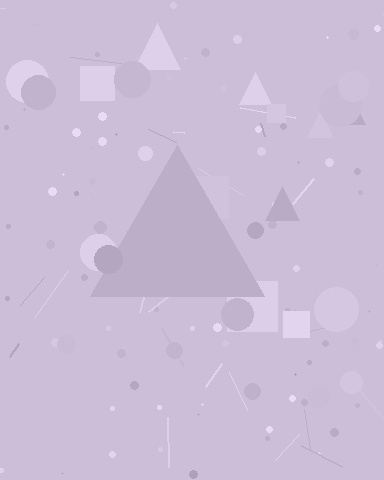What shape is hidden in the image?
A triangle is hidden in the image.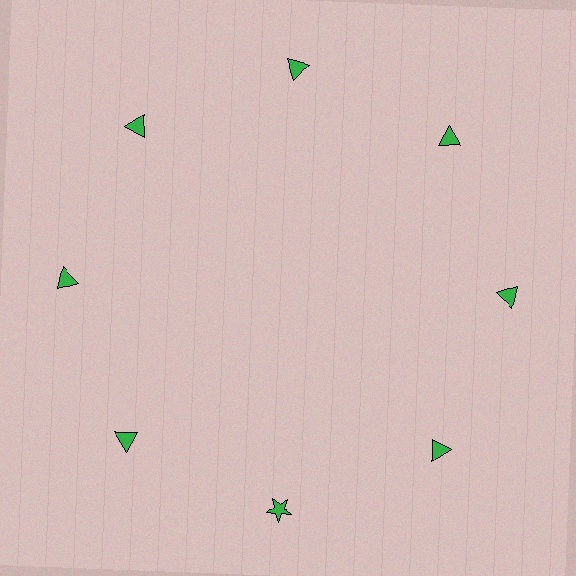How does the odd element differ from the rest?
It has a different shape: star instead of triangle.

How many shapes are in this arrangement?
There are 8 shapes arranged in a ring pattern.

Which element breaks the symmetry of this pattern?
The green star at roughly the 6 o'clock position breaks the symmetry. All other shapes are green triangles.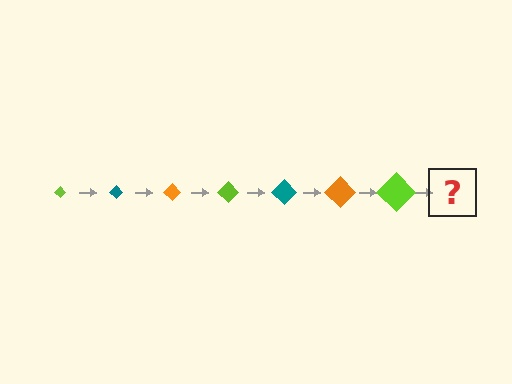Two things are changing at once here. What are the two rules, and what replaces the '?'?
The two rules are that the diamond grows larger each step and the color cycles through lime, teal, and orange. The '?' should be a teal diamond, larger than the previous one.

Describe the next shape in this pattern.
It should be a teal diamond, larger than the previous one.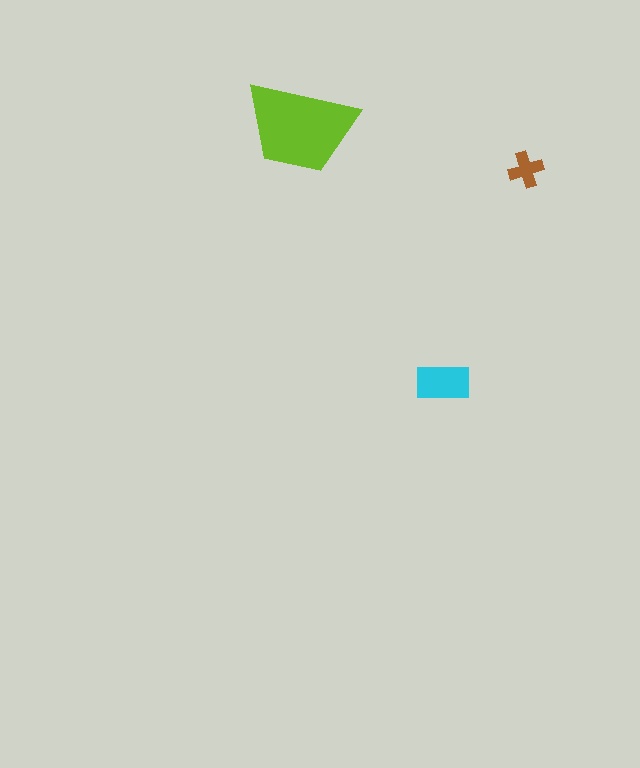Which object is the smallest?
The brown cross.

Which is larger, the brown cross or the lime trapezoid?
The lime trapezoid.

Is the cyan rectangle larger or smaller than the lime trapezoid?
Smaller.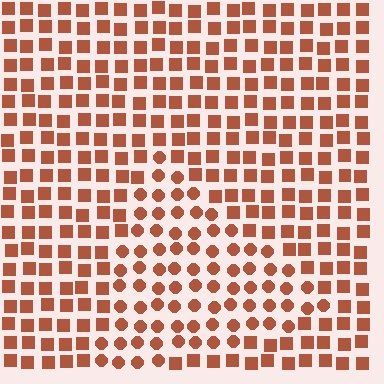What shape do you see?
I see a triangle.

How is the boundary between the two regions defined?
The boundary is defined by a change in element shape: circles inside vs. squares outside. All elements share the same color and spacing.